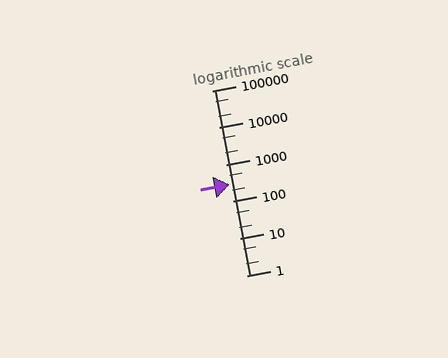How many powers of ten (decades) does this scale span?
The scale spans 5 decades, from 1 to 100000.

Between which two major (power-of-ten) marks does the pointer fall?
The pointer is between 100 and 1000.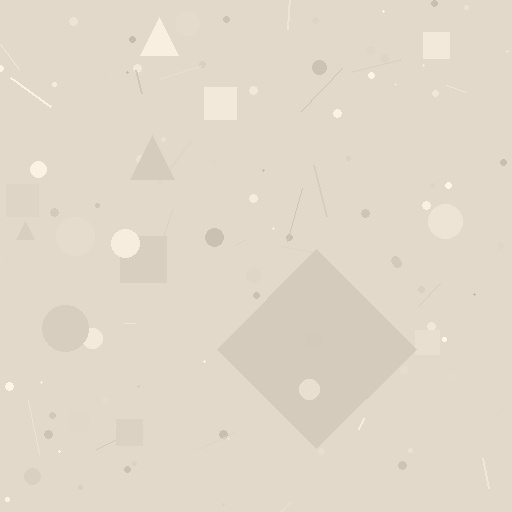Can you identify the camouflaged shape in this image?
The camouflaged shape is a diamond.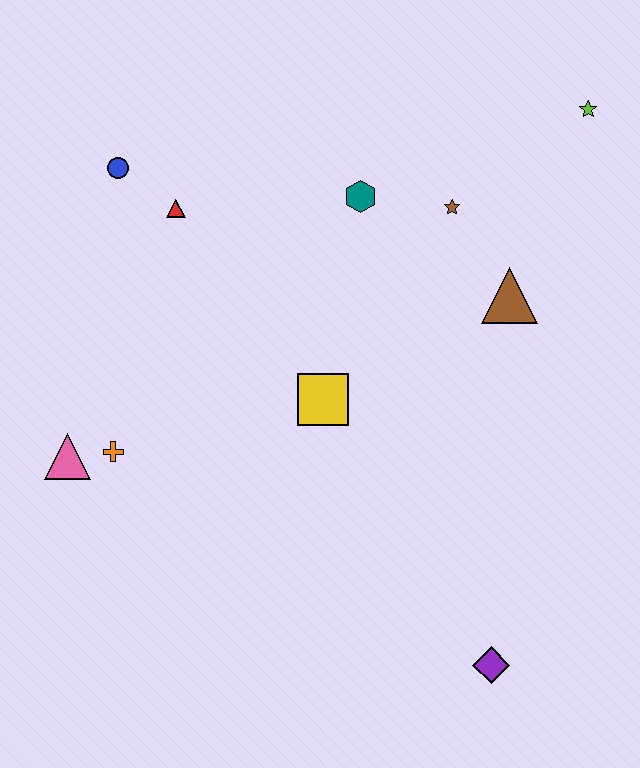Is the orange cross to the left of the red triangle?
Yes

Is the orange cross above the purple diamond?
Yes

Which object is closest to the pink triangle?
The orange cross is closest to the pink triangle.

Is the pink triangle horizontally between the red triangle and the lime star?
No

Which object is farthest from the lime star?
The pink triangle is farthest from the lime star.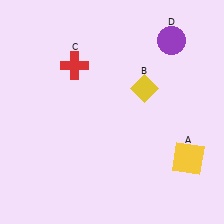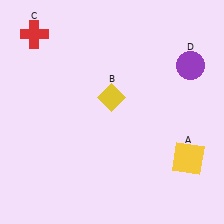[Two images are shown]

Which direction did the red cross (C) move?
The red cross (C) moved left.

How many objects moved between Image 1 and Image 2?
3 objects moved between the two images.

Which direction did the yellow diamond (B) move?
The yellow diamond (B) moved left.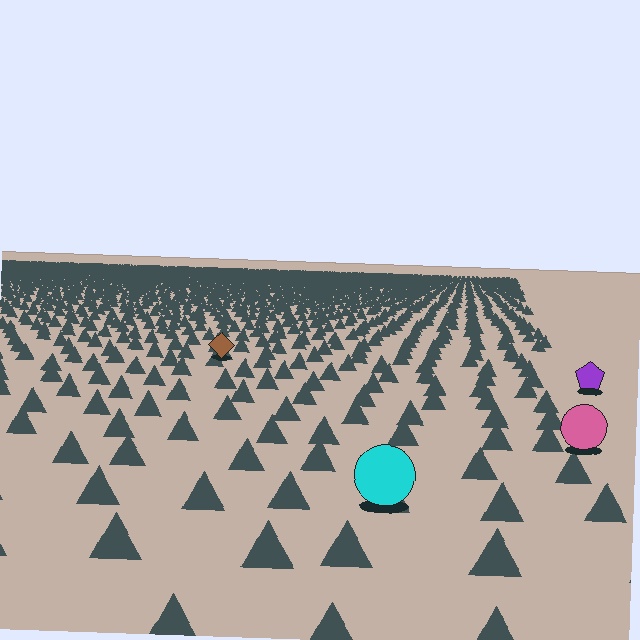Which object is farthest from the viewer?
The brown diamond is farthest from the viewer. It appears smaller and the ground texture around it is denser.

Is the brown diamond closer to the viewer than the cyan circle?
No. The cyan circle is closer — you can tell from the texture gradient: the ground texture is coarser near it.